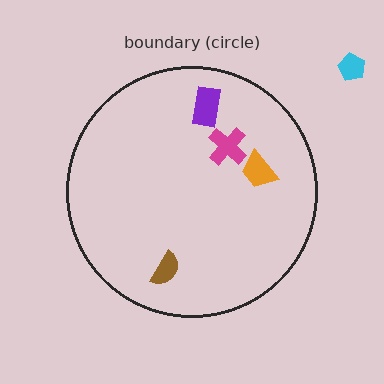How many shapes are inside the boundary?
4 inside, 1 outside.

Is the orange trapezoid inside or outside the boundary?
Inside.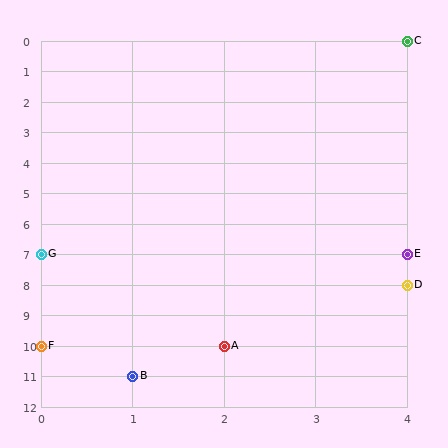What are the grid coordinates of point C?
Point C is at grid coordinates (4, 0).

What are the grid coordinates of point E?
Point E is at grid coordinates (4, 7).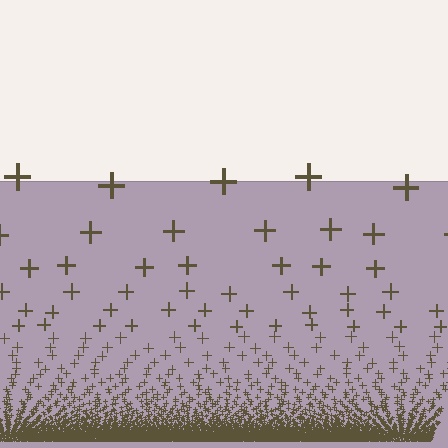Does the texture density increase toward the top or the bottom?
Density increases toward the bottom.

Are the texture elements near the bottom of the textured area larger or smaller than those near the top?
Smaller. The gradient is inverted — elements near the bottom are smaller and denser.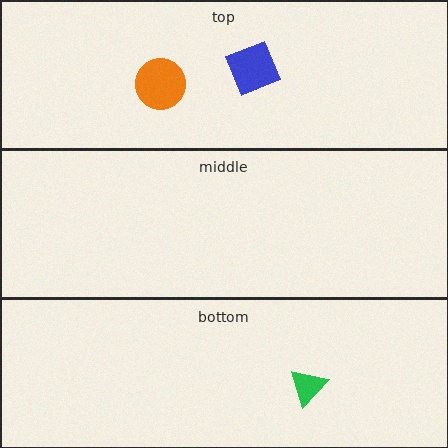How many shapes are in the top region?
2.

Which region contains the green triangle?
The bottom region.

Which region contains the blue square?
The top region.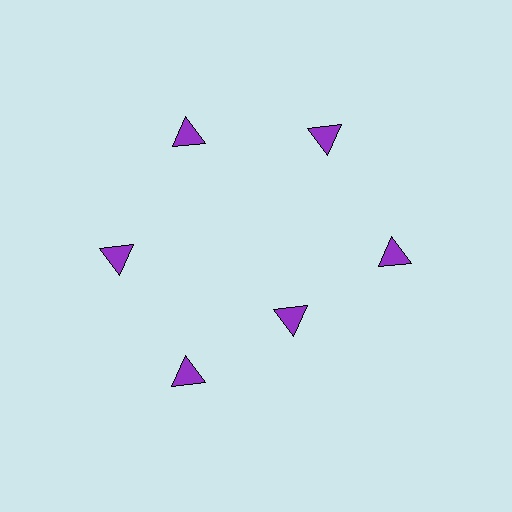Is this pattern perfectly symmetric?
No. The 6 purple triangles are arranged in a ring, but one element near the 5 o'clock position is pulled inward toward the center, breaking the 6-fold rotational symmetry.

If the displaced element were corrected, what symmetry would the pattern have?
It would have 6-fold rotational symmetry — the pattern would map onto itself every 60 degrees.